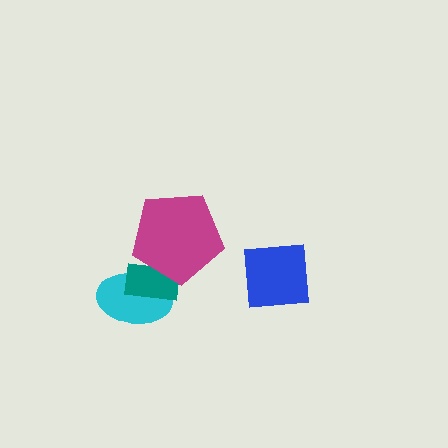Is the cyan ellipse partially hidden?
Yes, it is partially covered by another shape.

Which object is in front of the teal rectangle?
The magenta pentagon is in front of the teal rectangle.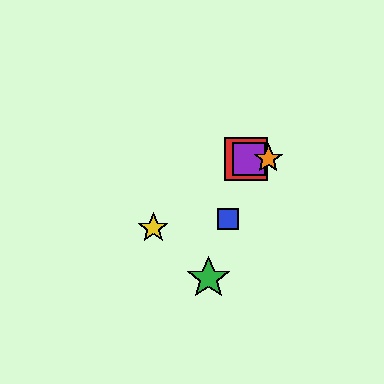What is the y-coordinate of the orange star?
The orange star is at y≈159.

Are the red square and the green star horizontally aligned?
No, the red square is at y≈159 and the green star is at y≈278.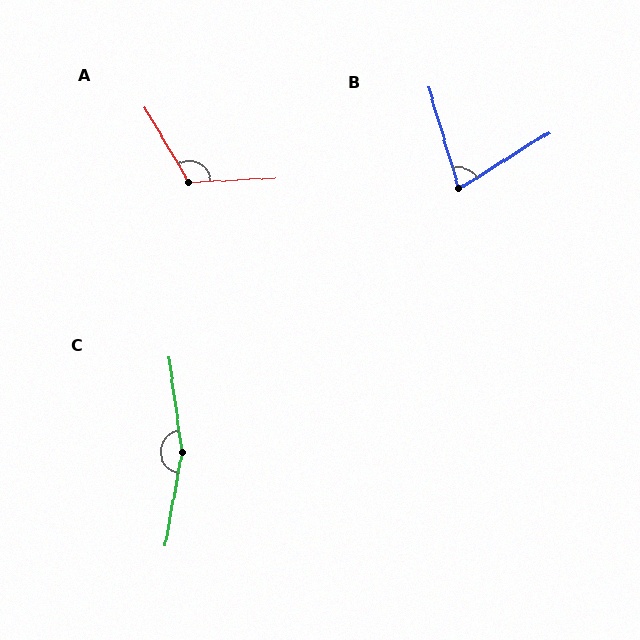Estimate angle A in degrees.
Approximately 118 degrees.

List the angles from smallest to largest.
B (75°), A (118°), C (162°).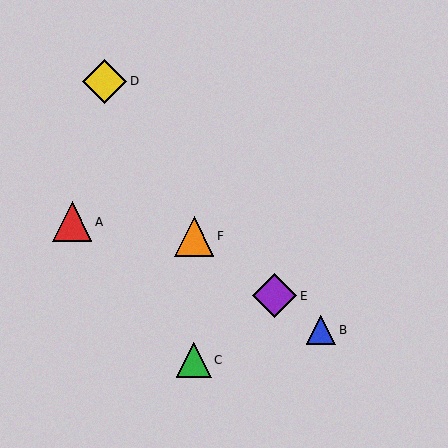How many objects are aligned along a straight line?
3 objects (B, E, F) are aligned along a straight line.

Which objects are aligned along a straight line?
Objects B, E, F are aligned along a straight line.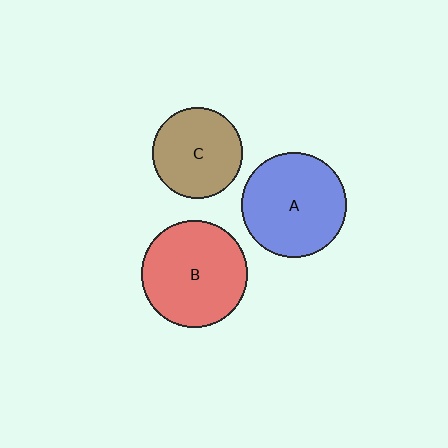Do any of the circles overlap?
No, none of the circles overlap.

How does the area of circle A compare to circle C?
Approximately 1.3 times.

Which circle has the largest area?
Circle B (red).